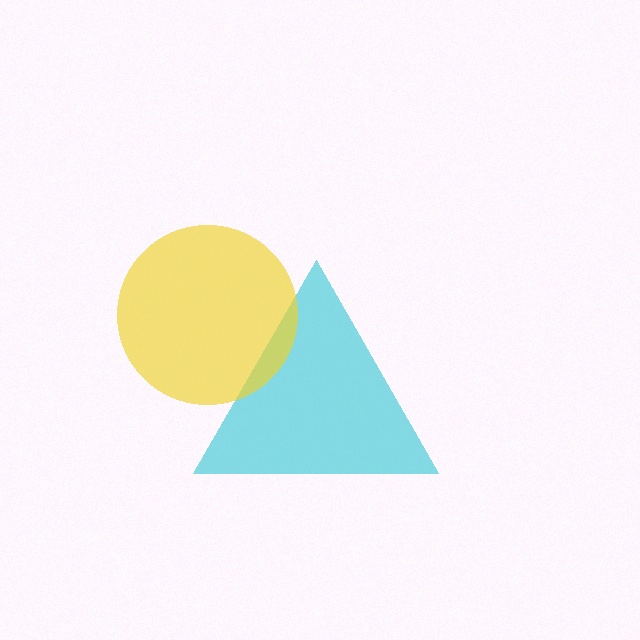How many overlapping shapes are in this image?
There are 2 overlapping shapes in the image.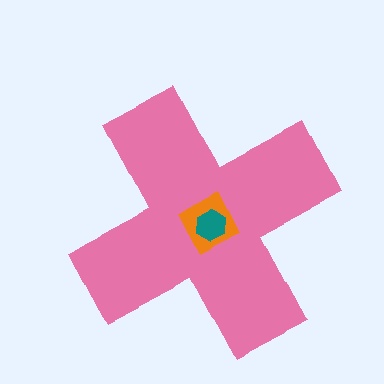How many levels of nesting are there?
3.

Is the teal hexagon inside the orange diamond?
Yes.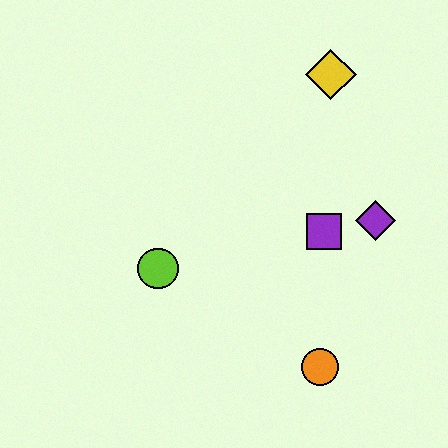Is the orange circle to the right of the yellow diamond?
No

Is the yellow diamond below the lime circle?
No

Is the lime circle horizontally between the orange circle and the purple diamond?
No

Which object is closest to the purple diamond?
The purple square is closest to the purple diamond.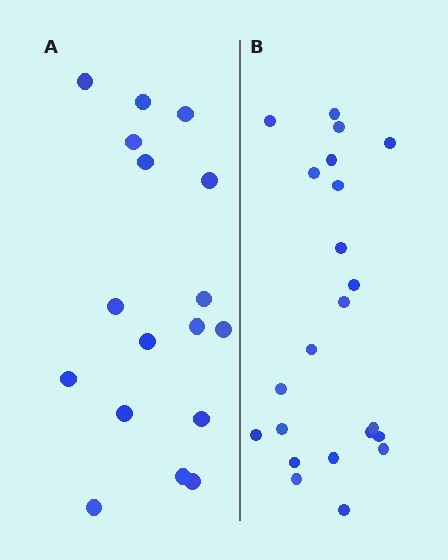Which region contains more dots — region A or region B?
Region B (the right region) has more dots.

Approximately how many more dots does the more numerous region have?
Region B has about 5 more dots than region A.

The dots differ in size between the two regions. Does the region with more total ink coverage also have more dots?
No. Region A has more total ink coverage because its dots are larger, but region B actually contains more individual dots. Total area can be misleading — the number of items is what matters here.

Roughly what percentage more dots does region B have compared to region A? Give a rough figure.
About 30% more.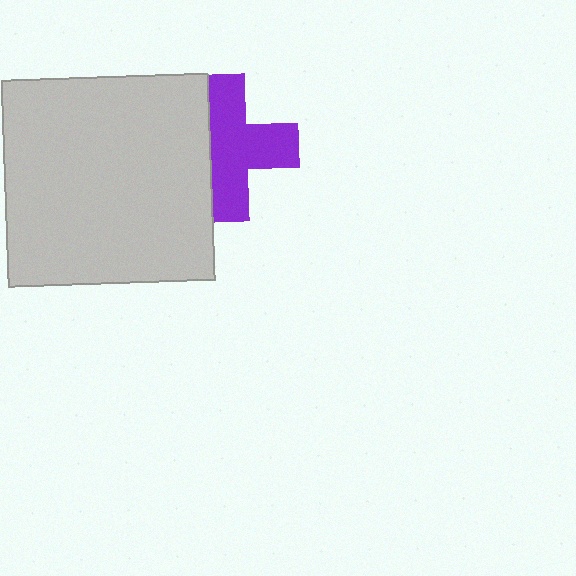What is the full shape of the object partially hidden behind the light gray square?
The partially hidden object is a purple cross.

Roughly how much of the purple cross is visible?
Most of it is visible (roughly 69%).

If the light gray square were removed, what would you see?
You would see the complete purple cross.